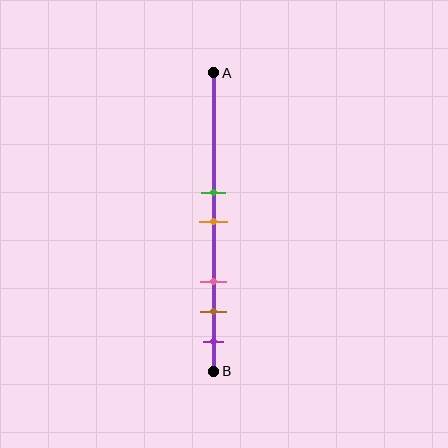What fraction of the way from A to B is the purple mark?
The purple mark is approximately 90% (0.9) of the way from A to B.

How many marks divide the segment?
There are 5 marks dividing the segment.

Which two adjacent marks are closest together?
The green and orange marks are the closest adjacent pair.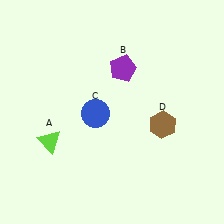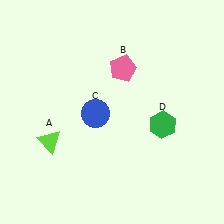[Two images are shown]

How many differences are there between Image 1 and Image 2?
There are 2 differences between the two images.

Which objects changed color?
B changed from purple to pink. D changed from brown to green.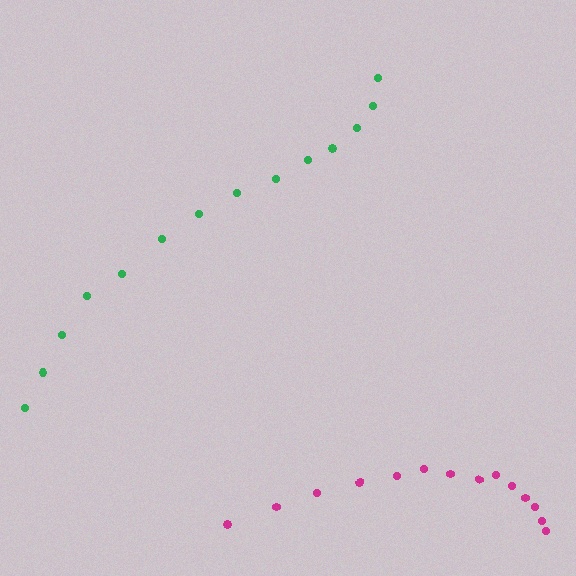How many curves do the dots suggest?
There are 2 distinct paths.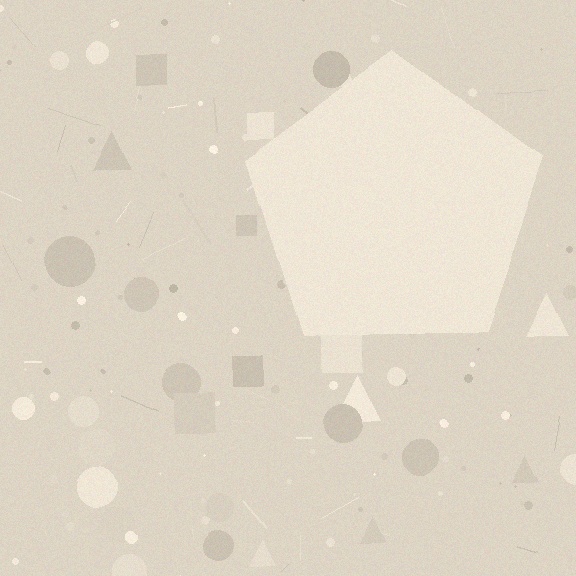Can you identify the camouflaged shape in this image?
The camouflaged shape is a pentagon.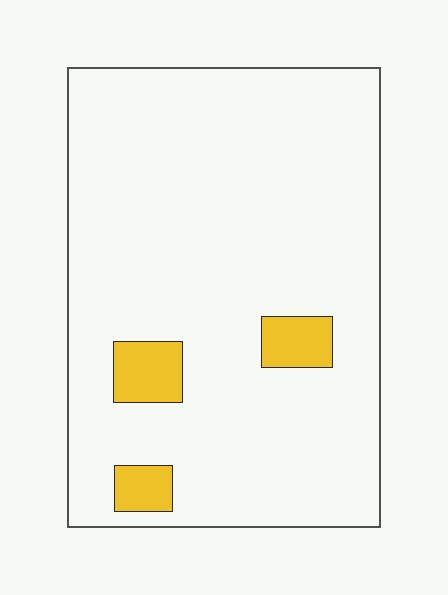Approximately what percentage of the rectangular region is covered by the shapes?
Approximately 10%.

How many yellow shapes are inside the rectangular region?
3.